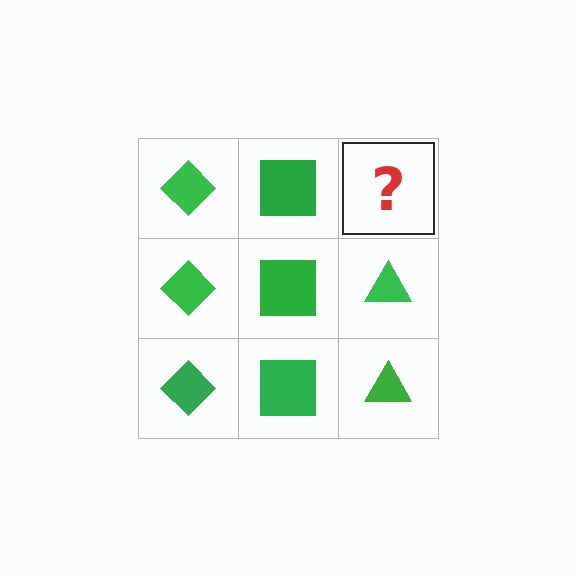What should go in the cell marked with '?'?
The missing cell should contain a green triangle.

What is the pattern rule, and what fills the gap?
The rule is that each column has a consistent shape. The gap should be filled with a green triangle.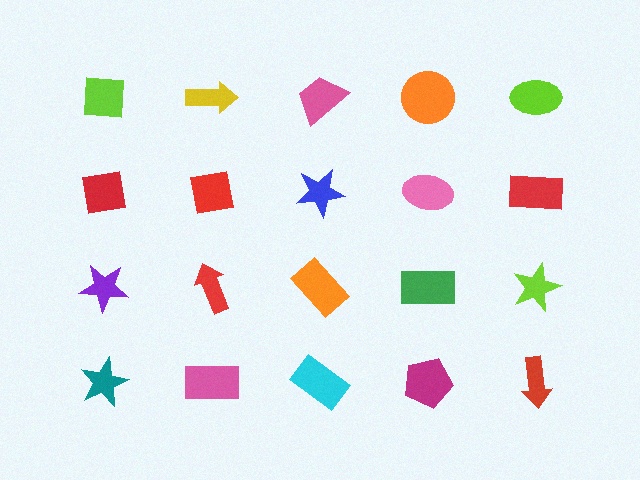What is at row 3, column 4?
A green rectangle.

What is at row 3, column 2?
A red arrow.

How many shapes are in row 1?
5 shapes.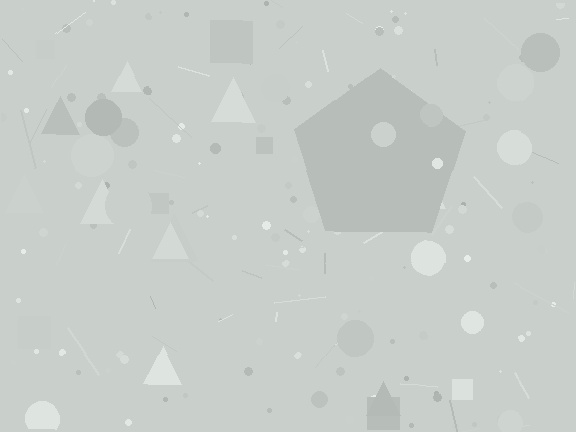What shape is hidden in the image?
A pentagon is hidden in the image.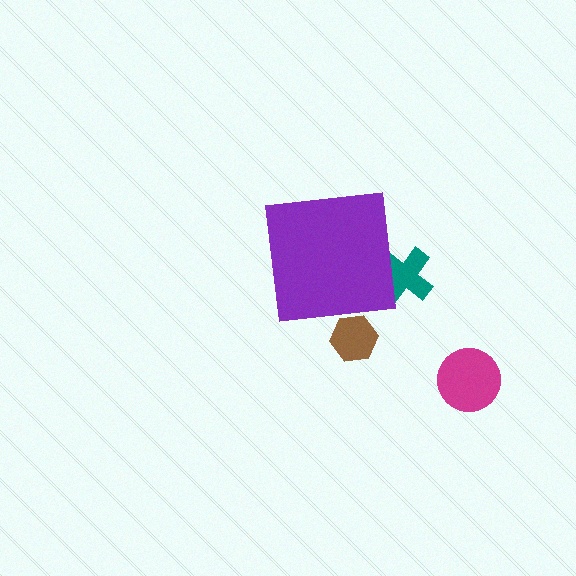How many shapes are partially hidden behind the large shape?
2 shapes are partially hidden.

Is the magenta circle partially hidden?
No, the magenta circle is fully visible.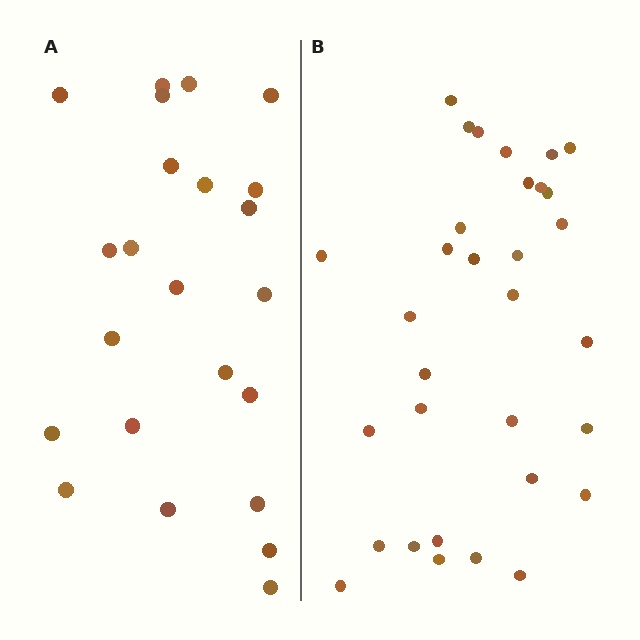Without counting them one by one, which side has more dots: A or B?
Region B (the right region) has more dots.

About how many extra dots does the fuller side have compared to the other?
Region B has roughly 8 or so more dots than region A.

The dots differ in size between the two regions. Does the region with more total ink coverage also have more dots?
No. Region A has more total ink coverage because its dots are larger, but region B actually contains more individual dots. Total area can be misleading — the number of items is what matters here.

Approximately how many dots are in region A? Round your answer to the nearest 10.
About 20 dots. (The exact count is 23, which rounds to 20.)